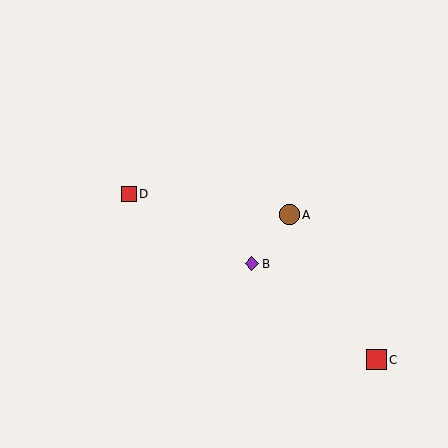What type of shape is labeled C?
Shape C is a red square.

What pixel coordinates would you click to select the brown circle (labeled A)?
Click at (289, 215) to select the brown circle A.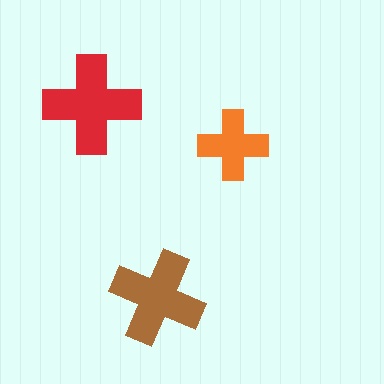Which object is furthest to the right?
The orange cross is rightmost.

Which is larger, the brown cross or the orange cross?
The brown one.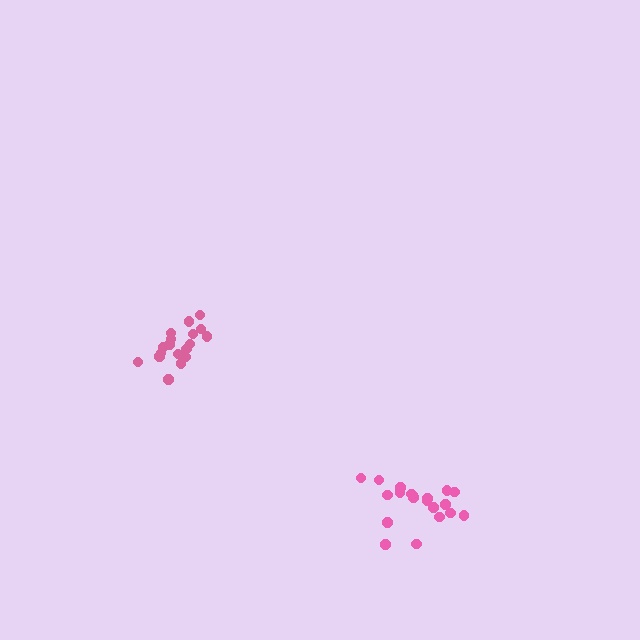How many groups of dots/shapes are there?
There are 2 groups.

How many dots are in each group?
Group 1: 20 dots, Group 2: 18 dots (38 total).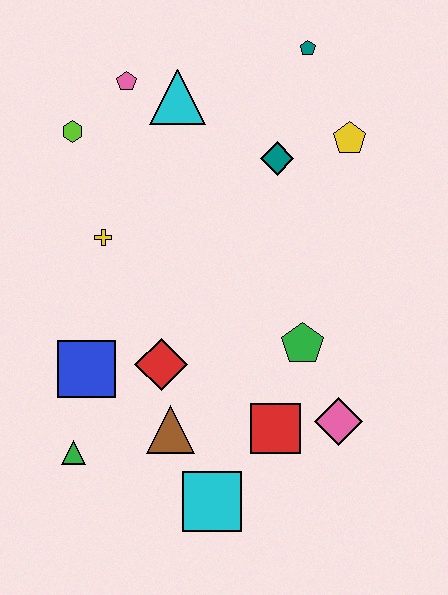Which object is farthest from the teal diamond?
The green triangle is farthest from the teal diamond.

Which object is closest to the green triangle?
The blue square is closest to the green triangle.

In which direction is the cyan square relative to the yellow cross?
The cyan square is below the yellow cross.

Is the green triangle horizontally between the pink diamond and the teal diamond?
No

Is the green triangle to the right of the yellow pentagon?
No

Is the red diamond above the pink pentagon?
No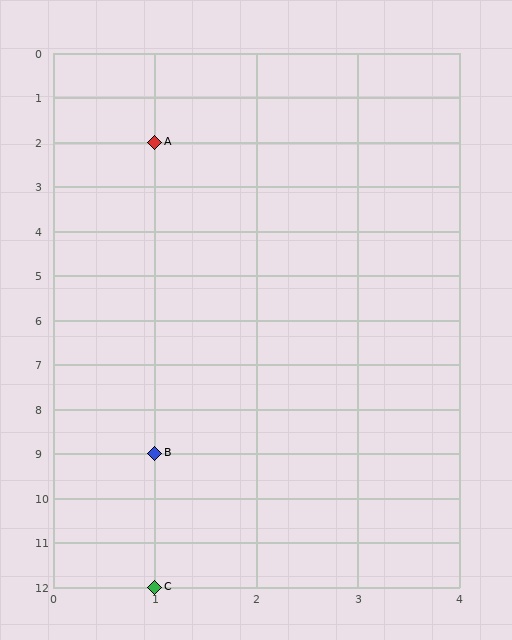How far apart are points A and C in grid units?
Points A and C are 10 rows apart.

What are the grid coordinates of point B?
Point B is at grid coordinates (1, 9).